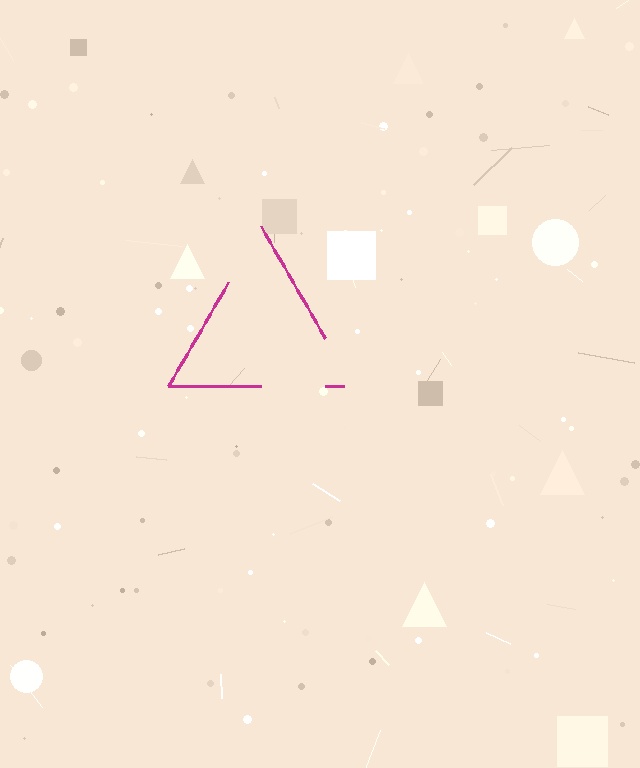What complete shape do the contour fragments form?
The contour fragments form a triangle.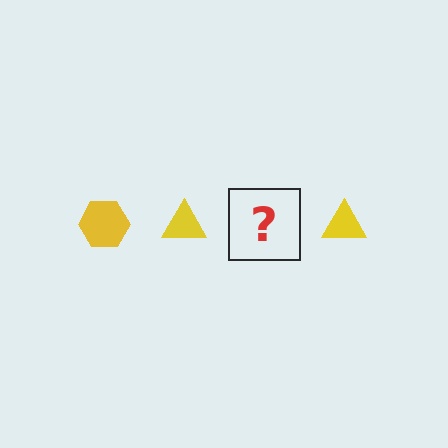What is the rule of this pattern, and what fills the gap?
The rule is that the pattern cycles through hexagon, triangle shapes in yellow. The gap should be filled with a yellow hexagon.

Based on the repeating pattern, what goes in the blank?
The blank should be a yellow hexagon.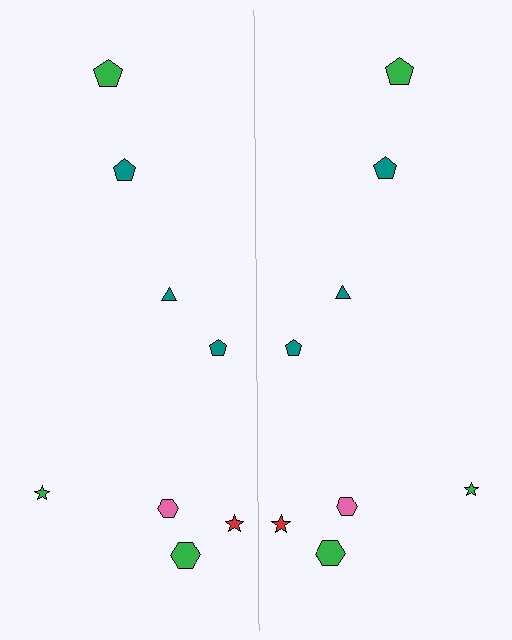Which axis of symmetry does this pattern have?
The pattern has a vertical axis of symmetry running through the center of the image.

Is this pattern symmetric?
Yes, this pattern has bilateral (reflection) symmetry.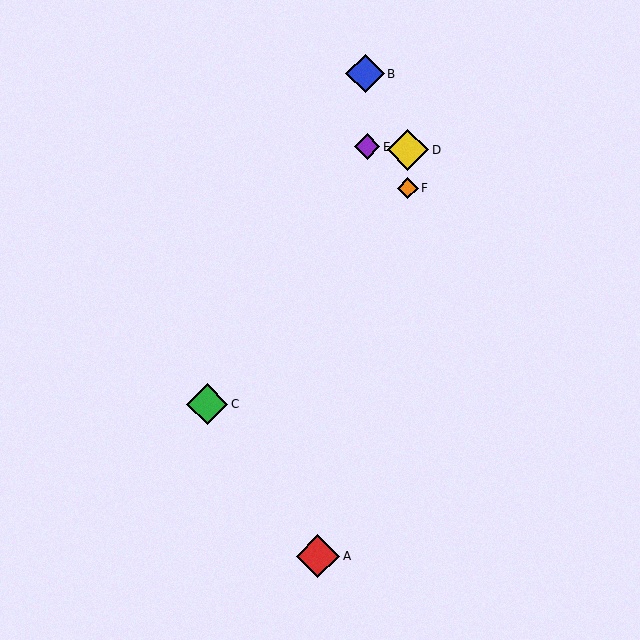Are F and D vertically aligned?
Yes, both are at x≈408.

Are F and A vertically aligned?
No, F is at x≈408 and A is at x≈318.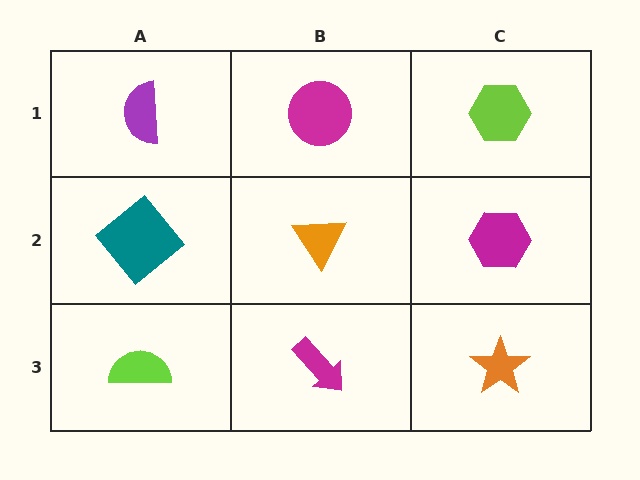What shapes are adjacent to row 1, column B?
An orange triangle (row 2, column B), a purple semicircle (row 1, column A), a lime hexagon (row 1, column C).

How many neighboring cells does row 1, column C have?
2.